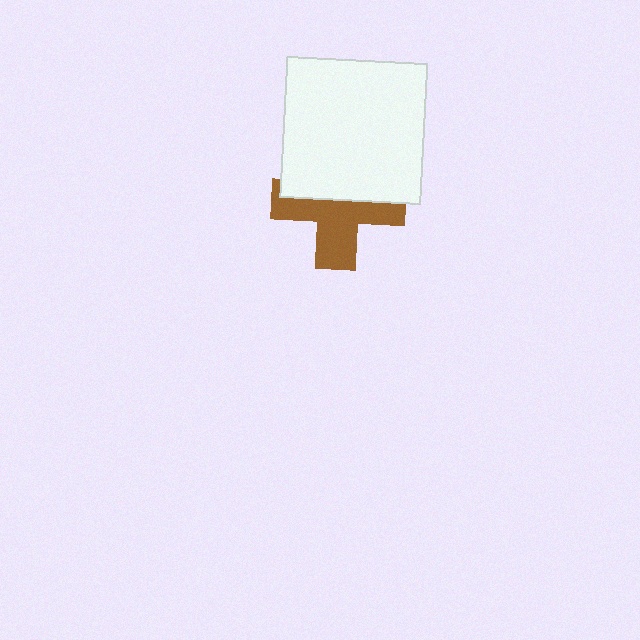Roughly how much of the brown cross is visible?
About half of it is visible (roughly 54%).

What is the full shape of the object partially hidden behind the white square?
The partially hidden object is a brown cross.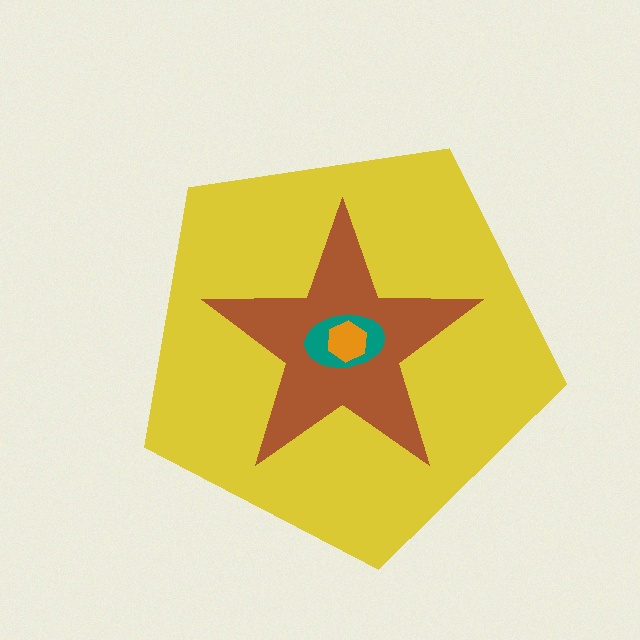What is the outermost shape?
The yellow pentagon.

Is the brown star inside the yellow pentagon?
Yes.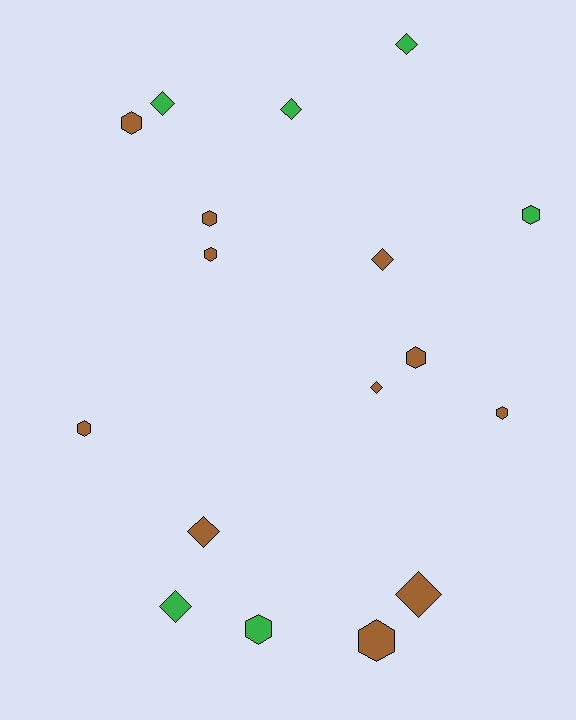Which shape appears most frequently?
Hexagon, with 9 objects.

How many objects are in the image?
There are 17 objects.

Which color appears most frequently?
Brown, with 11 objects.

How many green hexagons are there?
There are 2 green hexagons.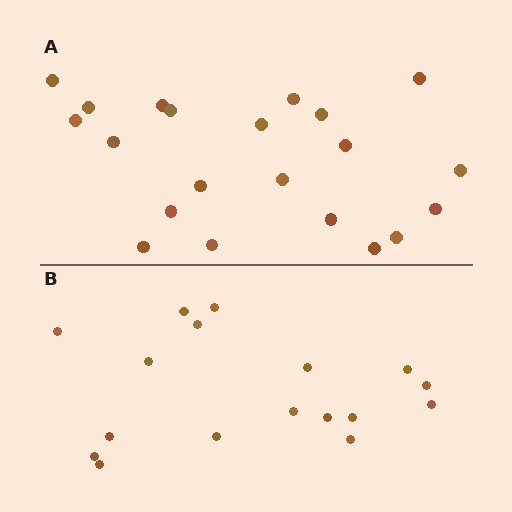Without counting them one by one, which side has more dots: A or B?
Region A (the top region) has more dots.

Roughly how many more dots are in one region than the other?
Region A has about 4 more dots than region B.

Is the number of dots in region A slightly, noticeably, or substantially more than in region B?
Region A has only slightly more — the two regions are fairly close. The ratio is roughly 1.2 to 1.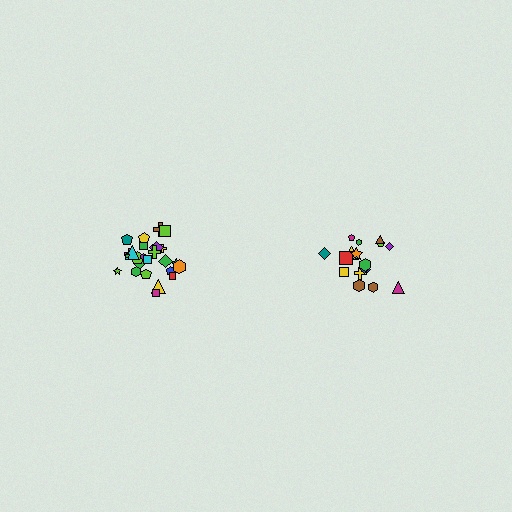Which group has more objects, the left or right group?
The left group.